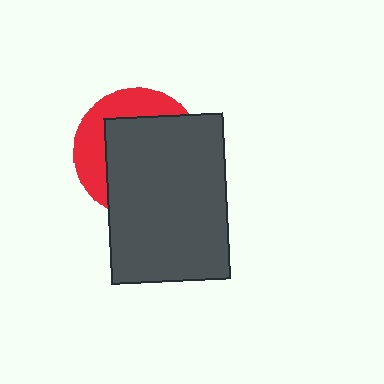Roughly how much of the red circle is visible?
A small part of it is visible (roughly 34%).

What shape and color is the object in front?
The object in front is a dark gray rectangle.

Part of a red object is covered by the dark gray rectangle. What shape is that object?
It is a circle.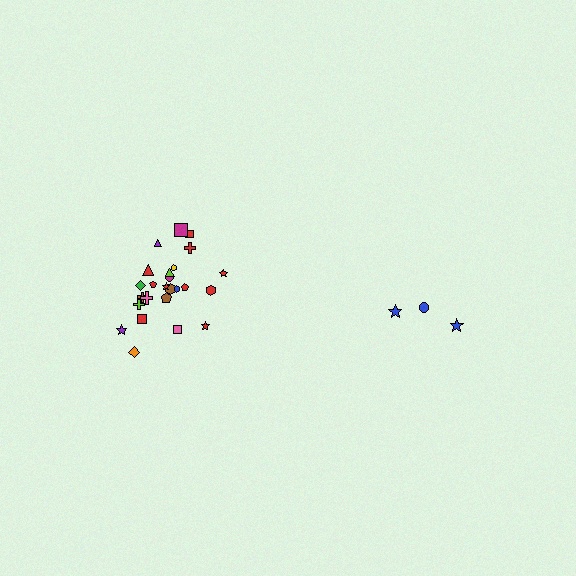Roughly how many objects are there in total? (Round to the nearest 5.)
Roughly 30 objects in total.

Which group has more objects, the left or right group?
The left group.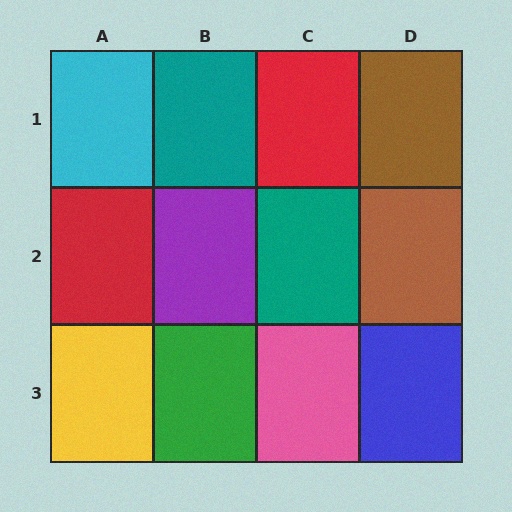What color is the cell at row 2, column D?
Brown.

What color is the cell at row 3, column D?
Blue.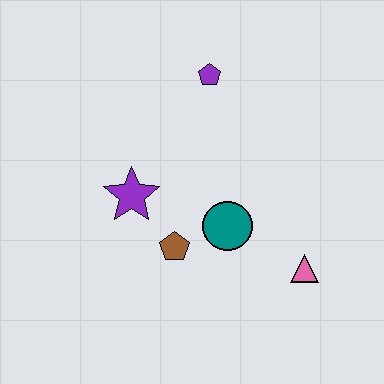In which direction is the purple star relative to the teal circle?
The purple star is to the left of the teal circle.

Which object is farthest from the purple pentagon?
The pink triangle is farthest from the purple pentagon.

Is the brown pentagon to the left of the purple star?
No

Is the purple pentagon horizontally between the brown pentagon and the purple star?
No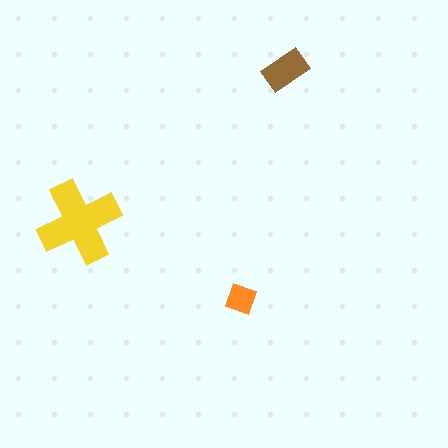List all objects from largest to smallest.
The yellow cross, the brown rectangle, the orange diamond.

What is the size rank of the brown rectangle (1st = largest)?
2nd.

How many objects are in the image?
There are 3 objects in the image.